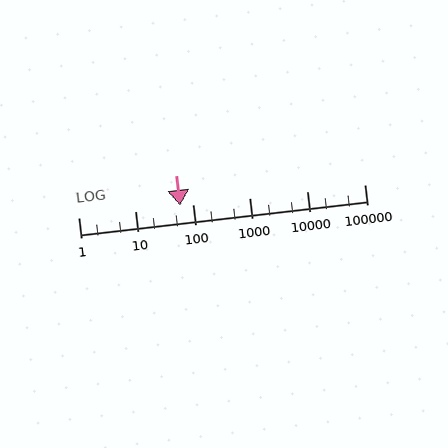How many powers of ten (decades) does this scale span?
The scale spans 5 decades, from 1 to 100000.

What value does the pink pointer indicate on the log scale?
The pointer indicates approximately 59.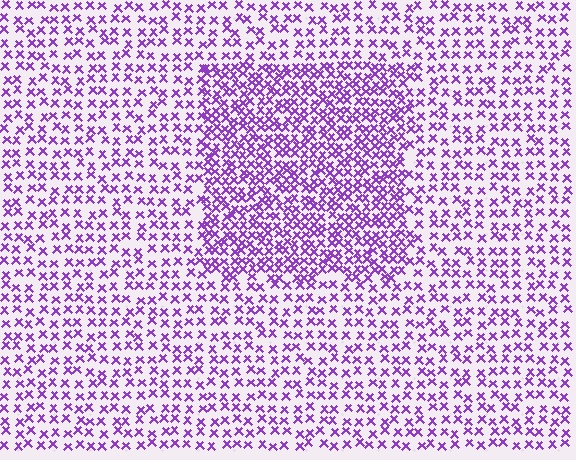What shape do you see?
I see a rectangle.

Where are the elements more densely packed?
The elements are more densely packed inside the rectangle boundary.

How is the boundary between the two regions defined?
The boundary is defined by a change in element density (approximately 1.9x ratio). All elements are the same color, size, and shape.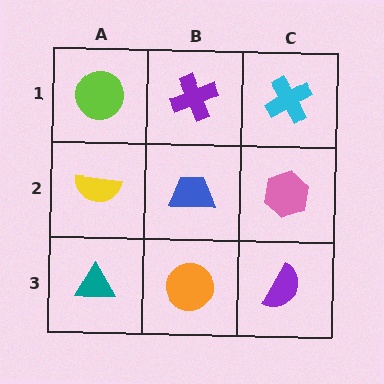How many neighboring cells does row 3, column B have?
3.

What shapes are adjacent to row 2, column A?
A lime circle (row 1, column A), a teal triangle (row 3, column A), a blue trapezoid (row 2, column B).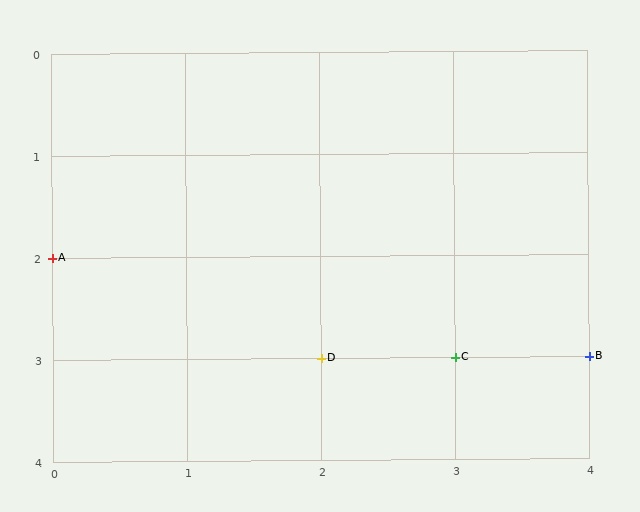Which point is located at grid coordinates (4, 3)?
Point B is at (4, 3).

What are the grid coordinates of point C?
Point C is at grid coordinates (3, 3).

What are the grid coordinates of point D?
Point D is at grid coordinates (2, 3).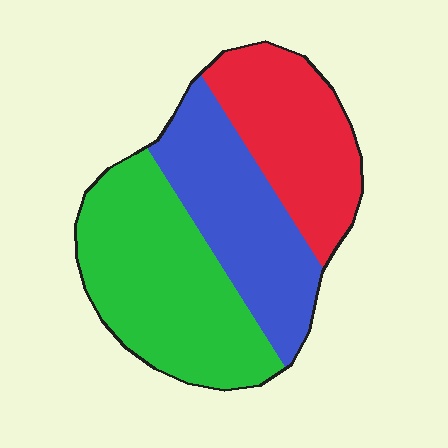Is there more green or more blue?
Green.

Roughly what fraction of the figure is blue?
Blue covers about 30% of the figure.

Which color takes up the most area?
Green, at roughly 40%.